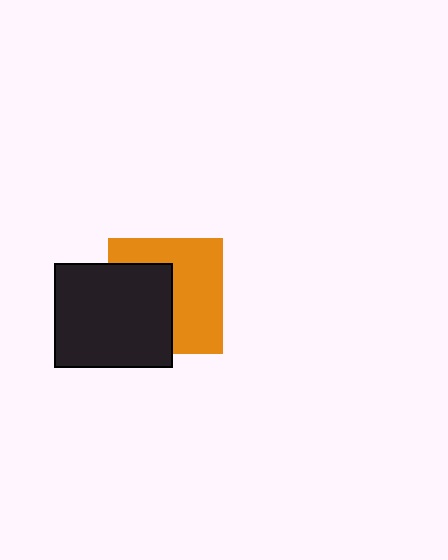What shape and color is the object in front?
The object in front is a black rectangle.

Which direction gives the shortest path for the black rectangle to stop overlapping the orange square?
Moving left gives the shortest separation.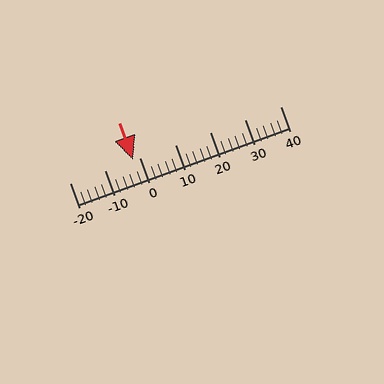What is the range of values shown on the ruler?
The ruler shows values from -20 to 40.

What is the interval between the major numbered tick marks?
The major tick marks are spaced 10 units apart.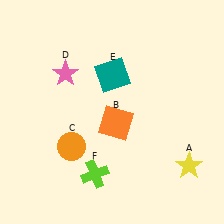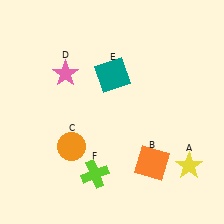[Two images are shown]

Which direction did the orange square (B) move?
The orange square (B) moved down.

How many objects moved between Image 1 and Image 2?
1 object moved between the two images.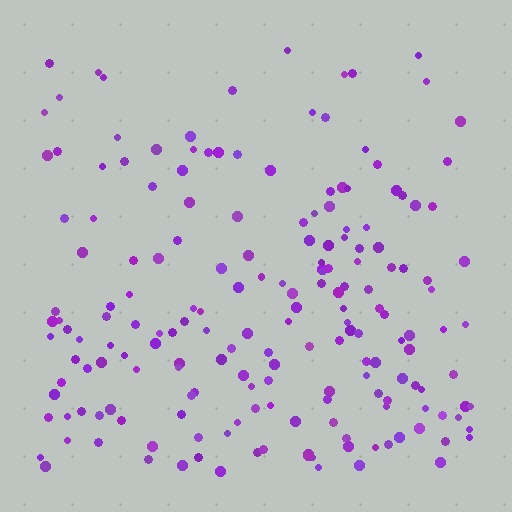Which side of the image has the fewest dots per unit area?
The top.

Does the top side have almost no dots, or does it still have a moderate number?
Still a moderate number, just noticeably fewer than the bottom.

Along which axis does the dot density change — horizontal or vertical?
Vertical.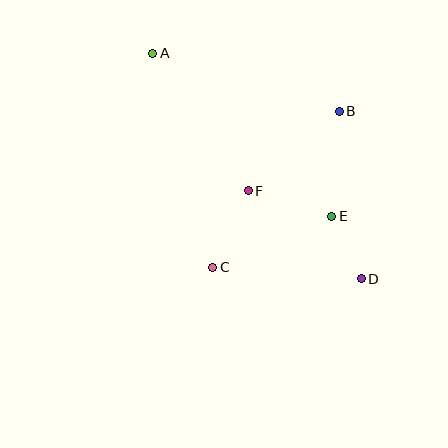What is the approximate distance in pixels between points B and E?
The distance between B and E is approximately 105 pixels.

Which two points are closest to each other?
Points D and E are closest to each other.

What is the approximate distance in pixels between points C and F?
The distance between C and F is approximately 84 pixels.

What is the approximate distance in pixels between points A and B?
The distance between A and B is approximately 195 pixels.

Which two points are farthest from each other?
Points A and D are farthest from each other.